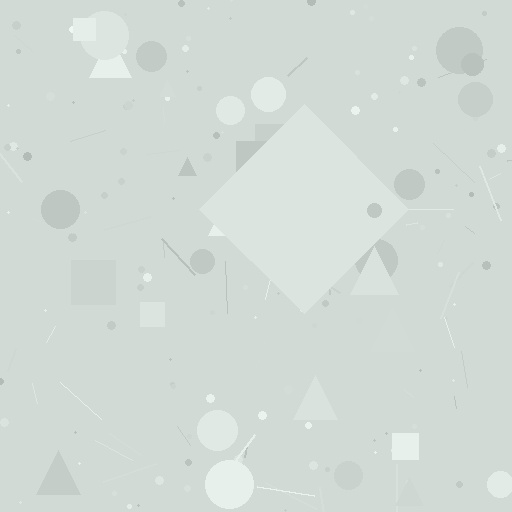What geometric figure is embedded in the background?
A diamond is embedded in the background.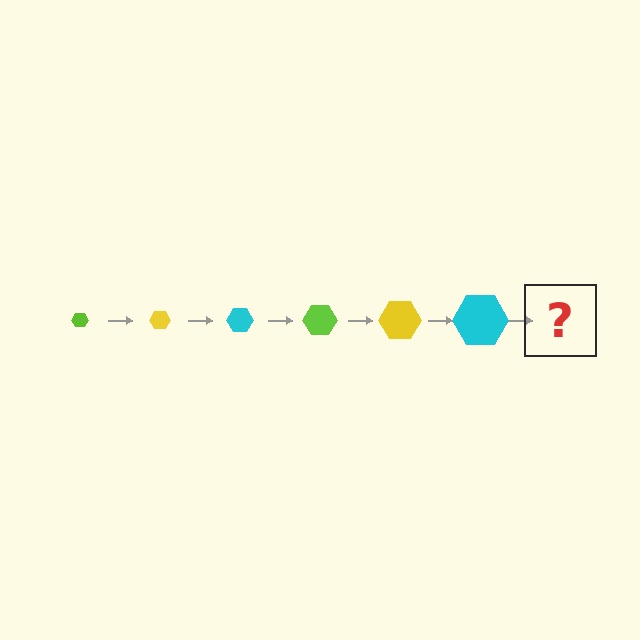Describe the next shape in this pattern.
It should be a lime hexagon, larger than the previous one.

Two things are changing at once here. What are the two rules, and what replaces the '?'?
The two rules are that the hexagon grows larger each step and the color cycles through lime, yellow, and cyan. The '?' should be a lime hexagon, larger than the previous one.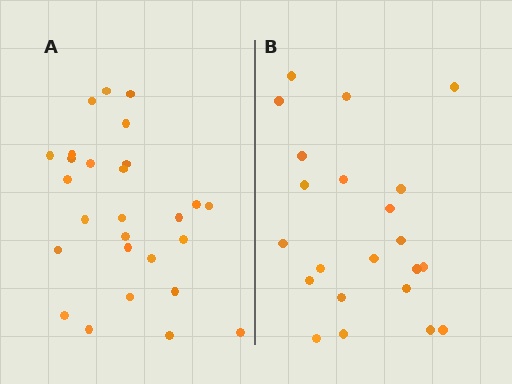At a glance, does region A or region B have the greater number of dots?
Region A (the left region) has more dots.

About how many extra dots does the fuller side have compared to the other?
Region A has about 5 more dots than region B.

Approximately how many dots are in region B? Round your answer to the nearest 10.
About 20 dots. (The exact count is 22, which rounds to 20.)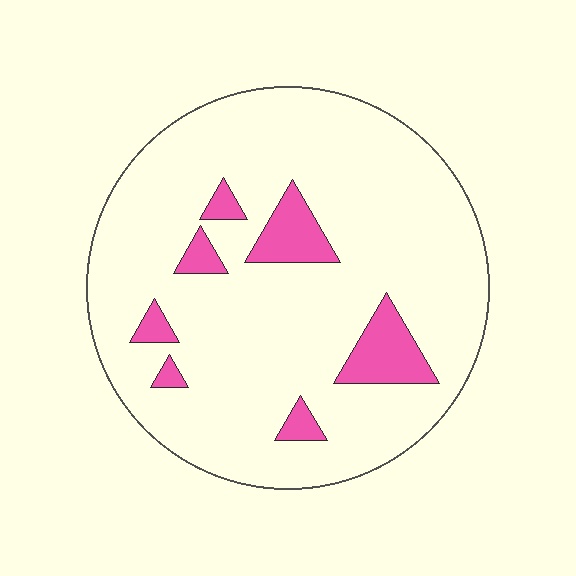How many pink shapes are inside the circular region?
7.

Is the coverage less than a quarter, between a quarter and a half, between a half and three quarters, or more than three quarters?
Less than a quarter.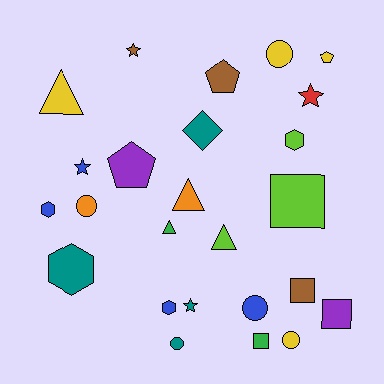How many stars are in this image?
There are 4 stars.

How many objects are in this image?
There are 25 objects.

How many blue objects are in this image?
There are 4 blue objects.